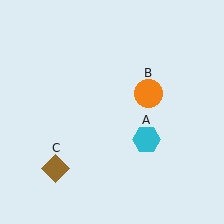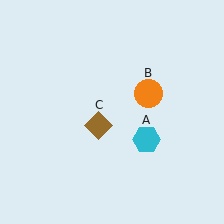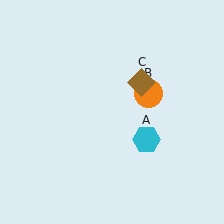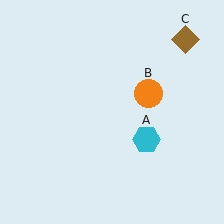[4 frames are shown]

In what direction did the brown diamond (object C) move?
The brown diamond (object C) moved up and to the right.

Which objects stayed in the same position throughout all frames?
Cyan hexagon (object A) and orange circle (object B) remained stationary.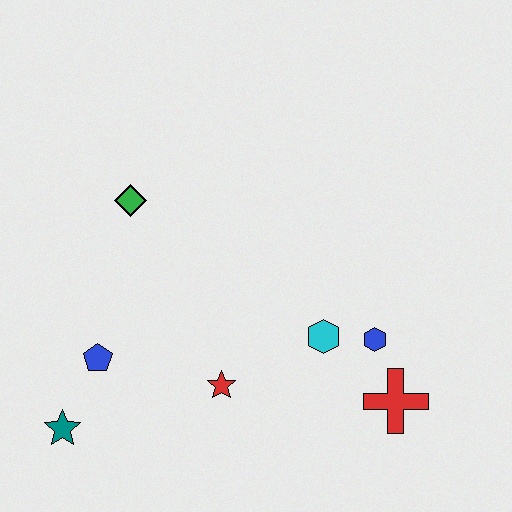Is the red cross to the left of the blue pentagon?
No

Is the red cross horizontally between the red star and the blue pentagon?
No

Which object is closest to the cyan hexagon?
The blue hexagon is closest to the cyan hexagon.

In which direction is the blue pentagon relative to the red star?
The blue pentagon is to the left of the red star.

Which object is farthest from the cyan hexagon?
The teal star is farthest from the cyan hexagon.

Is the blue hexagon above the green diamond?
No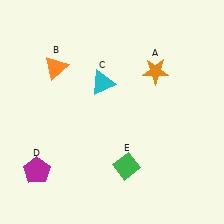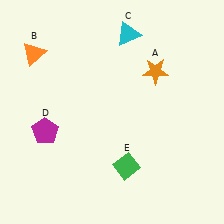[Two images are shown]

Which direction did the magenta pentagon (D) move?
The magenta pentagon (D) moved up.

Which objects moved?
The objects that moved are: the orange triangle (B), the cyan triangle (C), the magenta pentagon (D).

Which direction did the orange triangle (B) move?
The orange triangle (B) moved left.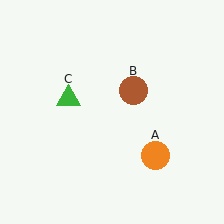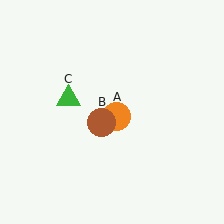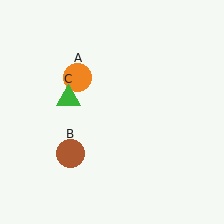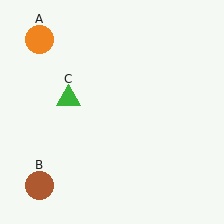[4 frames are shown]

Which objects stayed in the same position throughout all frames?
Green triangle (object C) remained stationary.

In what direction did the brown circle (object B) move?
The brown circle (object B) moved down and to the left.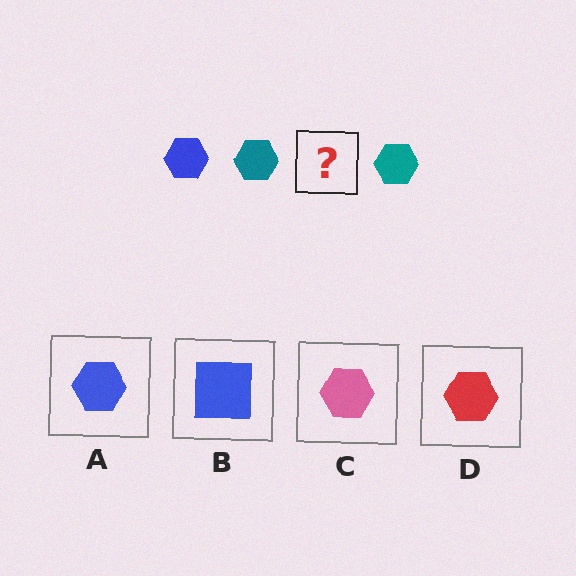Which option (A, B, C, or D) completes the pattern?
A.